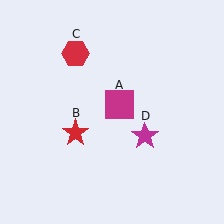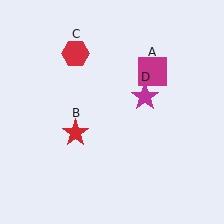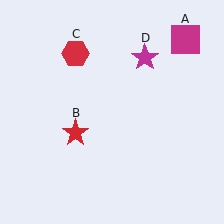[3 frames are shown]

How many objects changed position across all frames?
2 objects changed position: magenta square (object A), magenta star (object D).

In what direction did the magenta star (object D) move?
The magenta star (object D) moved up.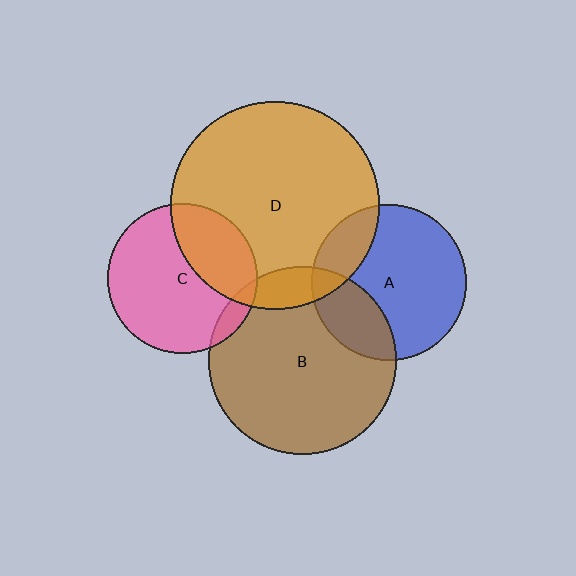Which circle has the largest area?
Circle D (orange).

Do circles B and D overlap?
Yes.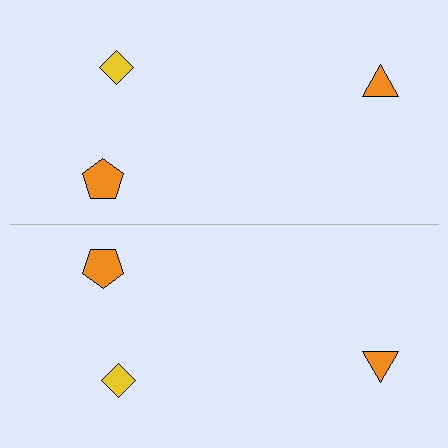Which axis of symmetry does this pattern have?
The pattern has a horizontal axis of symmetry running through the center of the image.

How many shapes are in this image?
There are 6 shapes in this image.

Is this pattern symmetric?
Yes, this pattern has bilateral (reflection) symmetry.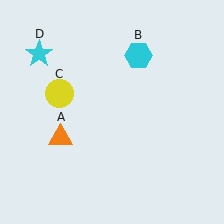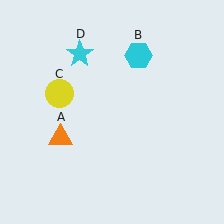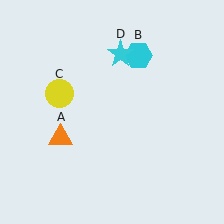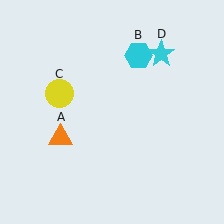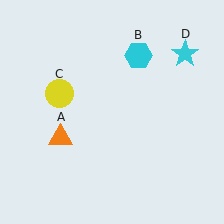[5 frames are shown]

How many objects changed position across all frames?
1 object changed position: cyan star (object D).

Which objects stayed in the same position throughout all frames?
Orange triangle (object A) and cyan hexagon (object B) and yellow circle (object C) remained stationary.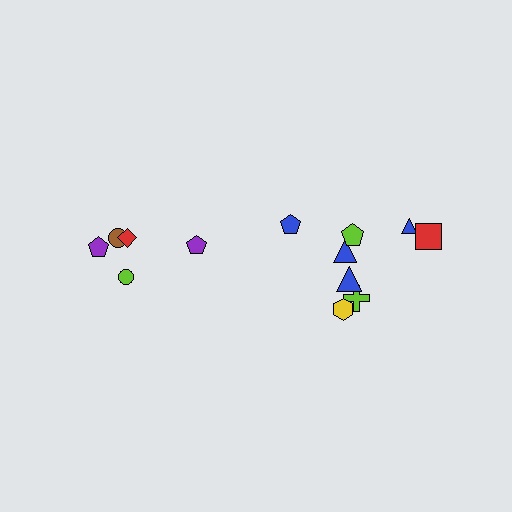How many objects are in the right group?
There are 8 objects.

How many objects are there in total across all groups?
There are 13 objects.